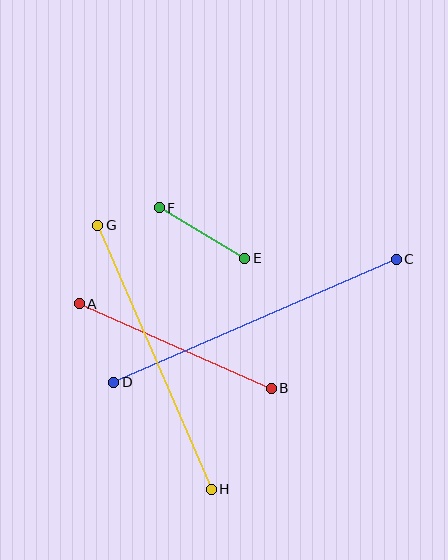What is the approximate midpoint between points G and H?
The midpoint is at approximately (155, 357) pixels.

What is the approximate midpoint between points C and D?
The midpoint is at approximately (255, 321) pixels.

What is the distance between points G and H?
The distance is approximately 287 pixels.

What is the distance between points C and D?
The distance is approximately 308 pixels.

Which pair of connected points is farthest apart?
Points C and D are farthest apart.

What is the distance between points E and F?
The distance is approximately 99 pixels.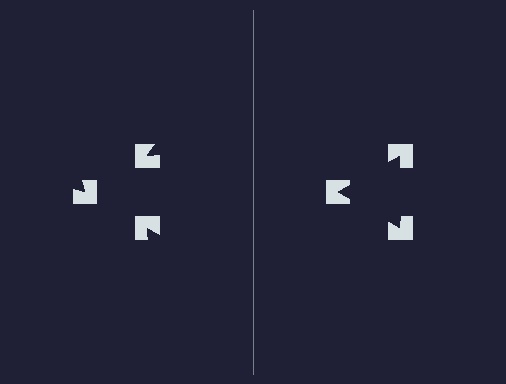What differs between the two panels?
The notched squares are positioned identically on both sides; only the wedge orientations differ. On the right they align to a triangle; on the left they are misaligned.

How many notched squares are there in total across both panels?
6 — 3 on each side.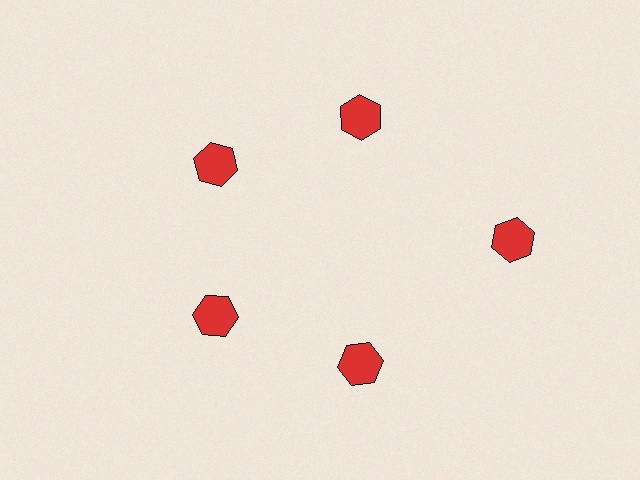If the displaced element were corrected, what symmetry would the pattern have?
It would have 5-fold rotational symmetry — the pattern would map onto itself every 72 degrees.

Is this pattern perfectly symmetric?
No. The 5 red hexagons are arranged in a ring, but one element near the 3 o'clock position is pushed outward from the center, breaking the 5-fold rotational symmetry.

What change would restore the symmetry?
The symmetry would be restored by moving it inward, back onto the ring so that all 5 hexagons sit at equal angles and equal distance from the center.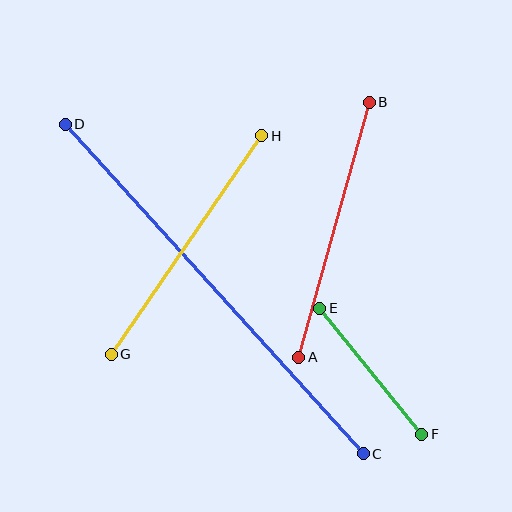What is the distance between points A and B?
The distance is approximately 264 pixels.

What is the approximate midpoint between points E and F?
The midpoint is at approximately (371, 371) pixels.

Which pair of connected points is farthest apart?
Points C and D are farthest apart.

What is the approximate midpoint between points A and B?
The midpoint is at approximately (334, 230) pixels.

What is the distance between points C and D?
The distance is approximately 444 pixels.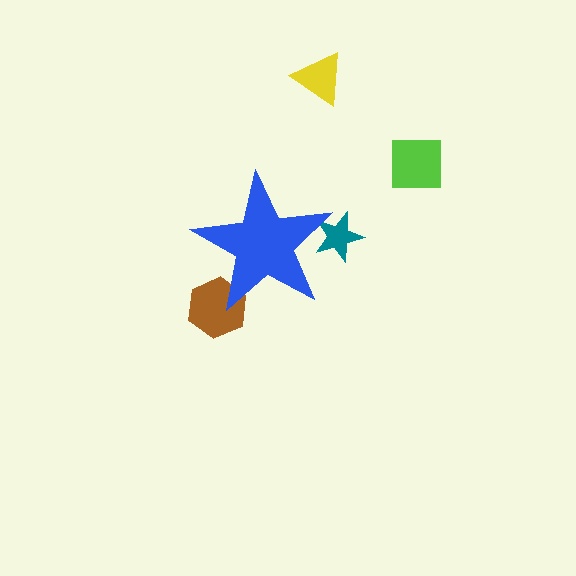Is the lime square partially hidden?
No, the lime square is fully visible.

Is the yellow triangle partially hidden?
No, the yellow triangle is fully visible.